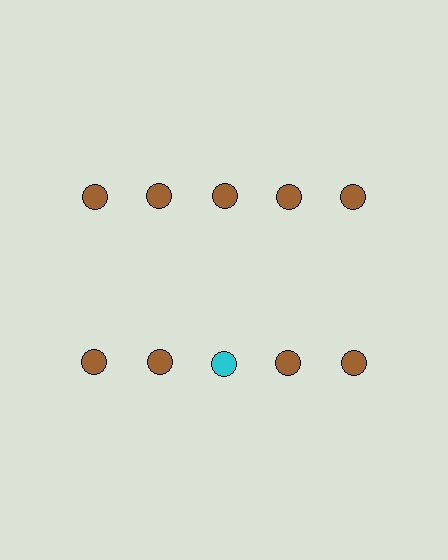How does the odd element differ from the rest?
It has a different color: cyan instead of brown.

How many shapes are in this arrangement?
There are 10 shapes arranged in a grid pattern.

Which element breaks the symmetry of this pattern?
The cyan circle in the second row, center column breaks the symmetry. All other shapes are brown circles.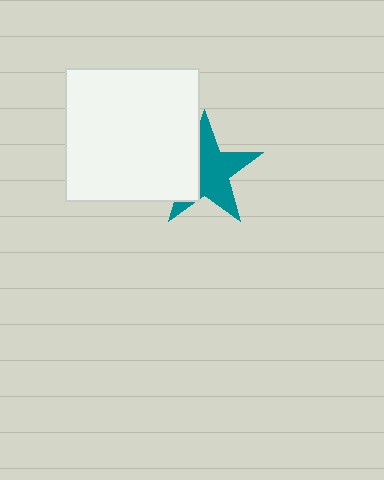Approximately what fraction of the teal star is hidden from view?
Roughly 35% of the teal star is hidden behind the white square.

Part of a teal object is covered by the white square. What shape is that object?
It is a star.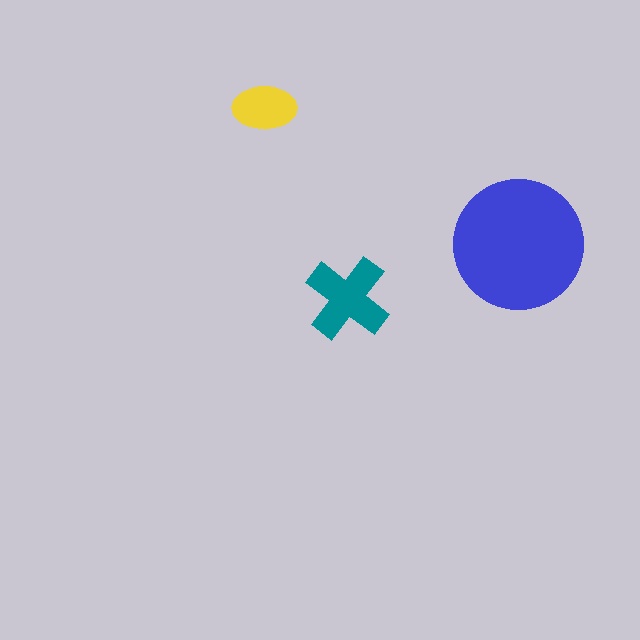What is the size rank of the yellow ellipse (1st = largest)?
3rd.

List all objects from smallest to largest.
The yellow ellipse, the teal cross, the blue circle.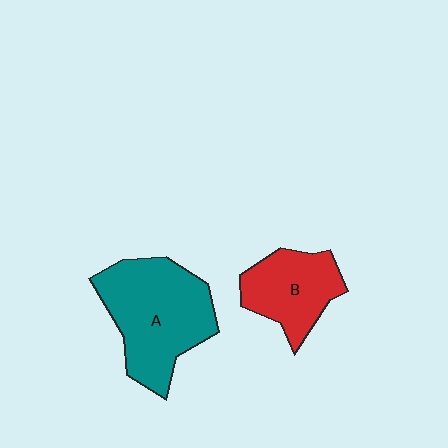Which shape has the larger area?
Shape A (teal).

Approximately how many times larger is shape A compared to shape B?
Approximately 1.6 times.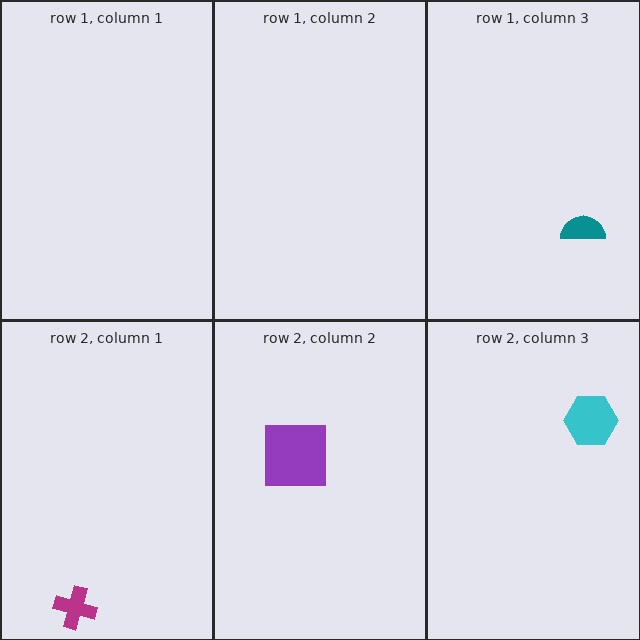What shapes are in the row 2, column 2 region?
The purple square.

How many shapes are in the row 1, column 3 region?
1.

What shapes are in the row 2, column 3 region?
The cyan hexagon.